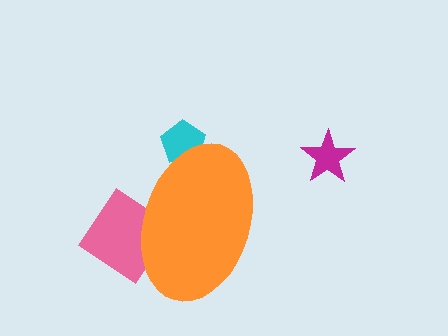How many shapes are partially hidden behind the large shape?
2 shapes are partially hidden.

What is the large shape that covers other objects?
An orange ellipse.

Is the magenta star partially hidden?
No, the magenta star is fully visible.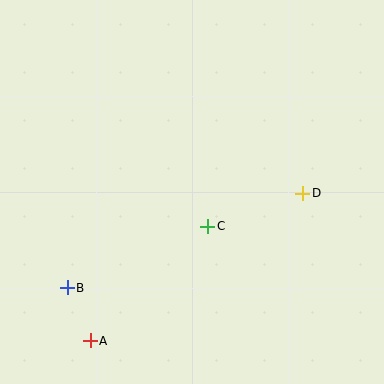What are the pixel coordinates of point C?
Point C is at (208, 226).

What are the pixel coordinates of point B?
Point B is at (67, 288).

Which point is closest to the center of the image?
Point C at (208, 226) is closest to the center.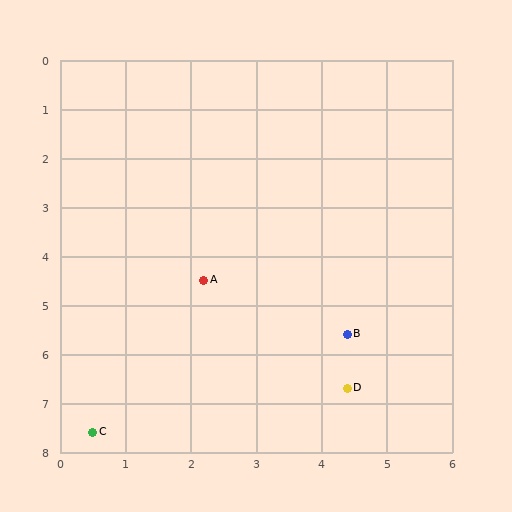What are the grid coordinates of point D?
Point D is at approximately (4.4, 6.7).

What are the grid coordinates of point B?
Point B is at approximately (4.4, 5.6).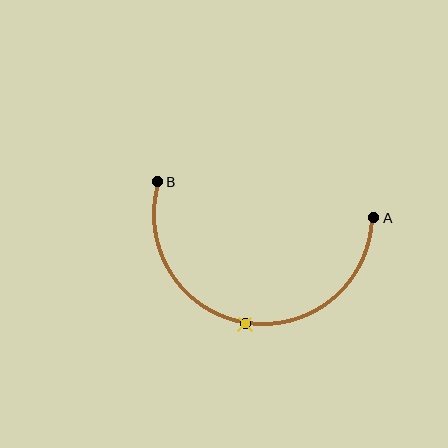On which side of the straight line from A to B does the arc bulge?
The arc bulges below the straight line connecting A and B.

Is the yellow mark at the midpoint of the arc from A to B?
Yes. The yellow mark lies on the arc at equal arc-length from both A and B — it is the arc midpoint.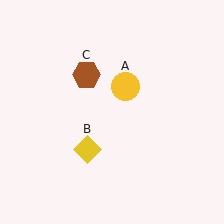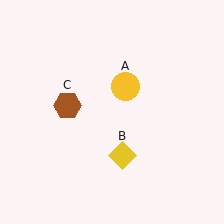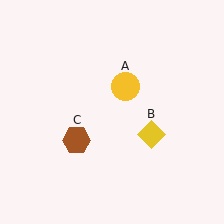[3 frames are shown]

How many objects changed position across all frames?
2 objects changed position: yellow diamond (object B), brown hexagon (object C).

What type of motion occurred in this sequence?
The yellow diamond (object B), brown hexagon (object C) rotated counterclockwise around the center of the scene.